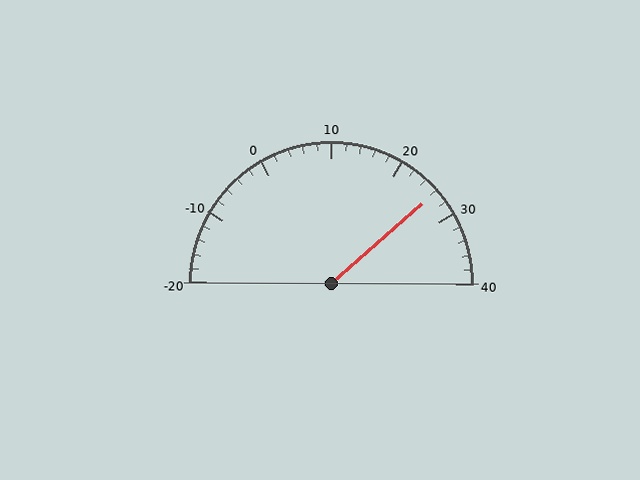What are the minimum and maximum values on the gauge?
The gauge ranges from -20 to 40.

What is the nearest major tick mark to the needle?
The nearest major tick mark is 30.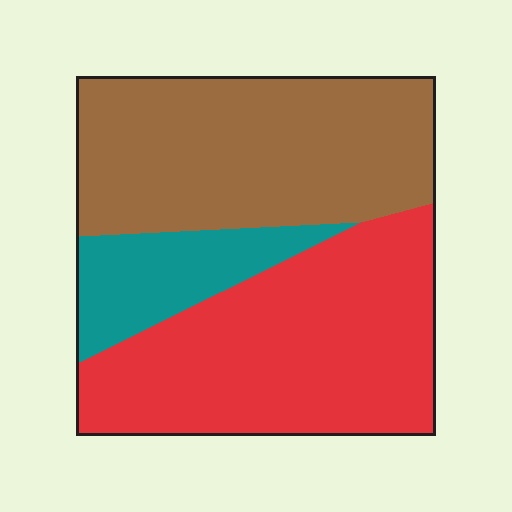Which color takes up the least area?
Teal, at roughly 15%.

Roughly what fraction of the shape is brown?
Brown takes up between a third and a half of the shape.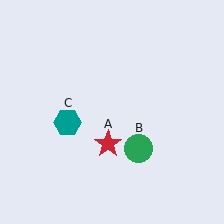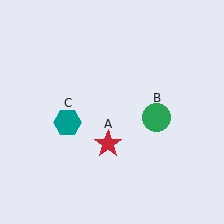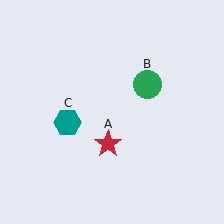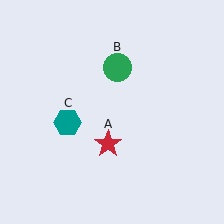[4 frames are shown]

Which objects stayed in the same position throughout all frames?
Red star (object A) and teal hexagon (object C) remained stationary.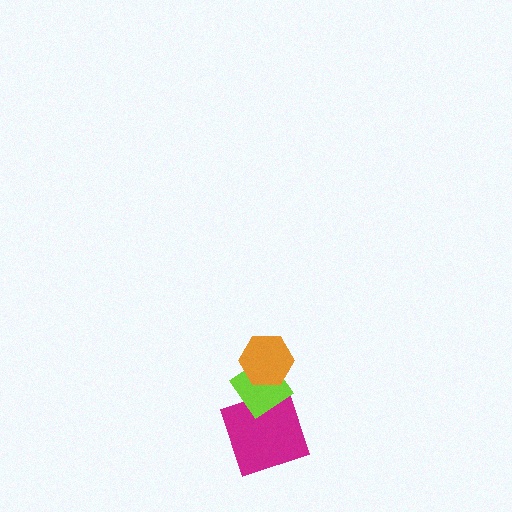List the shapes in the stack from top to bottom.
From top to bottom: the orange hexagon, the lime diamond, the magenta square.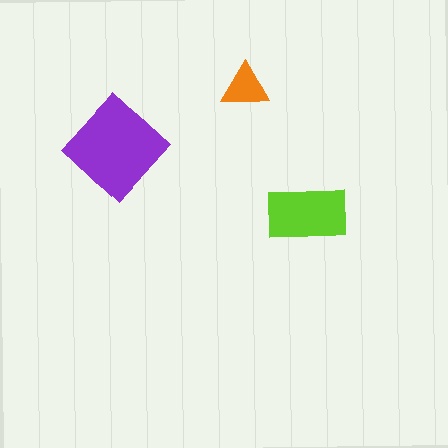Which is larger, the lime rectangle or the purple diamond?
The purple diamond.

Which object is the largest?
The purple diamond.